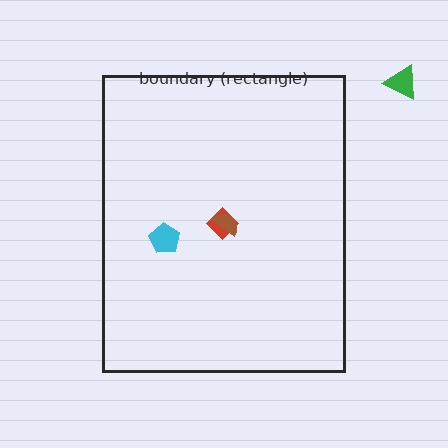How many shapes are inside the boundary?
3 inside, 1 outside.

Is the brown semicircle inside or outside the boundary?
Inside.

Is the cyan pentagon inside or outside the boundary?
Inside.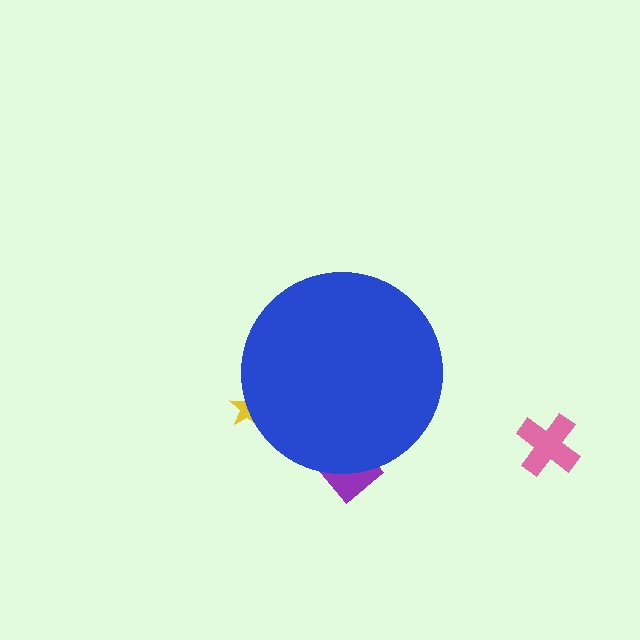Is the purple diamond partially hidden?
Yes, the purple diamond is partially hidden behind the blue circle.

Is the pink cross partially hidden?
No, the pink cross is fully visible.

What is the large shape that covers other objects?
A blue circle.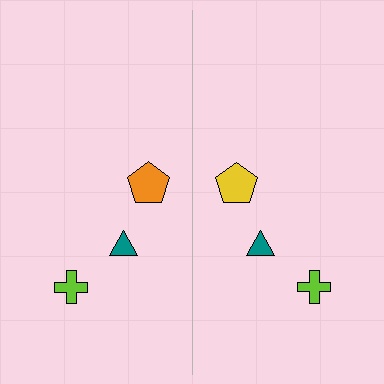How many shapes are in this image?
There are 6 shapes in this image.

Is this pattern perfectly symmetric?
No, the pattern is not perfectly symmetric. The yellow pentagon on the right side breaks the symmetry — its mirror counterpart is orange.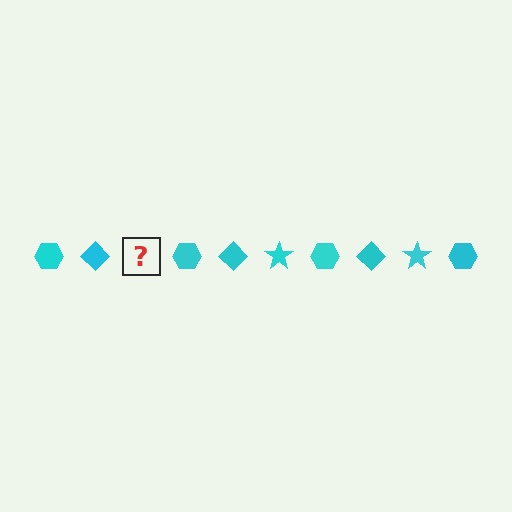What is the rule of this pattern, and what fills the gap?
The rule is that the pattern cycles through hexagon, diamond, star shapes in cyan. The gap should be filled with a cyan star.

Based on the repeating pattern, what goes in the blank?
The blank should be a cyan star.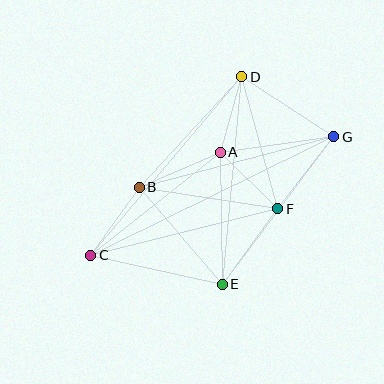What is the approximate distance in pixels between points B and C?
The distance between B and C is approximately 83 pixels.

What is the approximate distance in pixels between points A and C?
The distance between A and C is approximately 165 pixels.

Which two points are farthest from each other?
Points C and G are farthest from each other.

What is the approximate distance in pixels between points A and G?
The distance between A and G is approximately 115 pixels.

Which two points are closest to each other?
Points A and D are closest to each other.